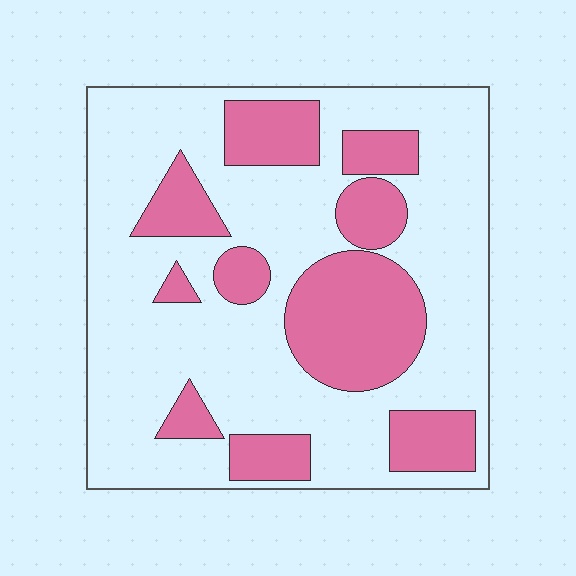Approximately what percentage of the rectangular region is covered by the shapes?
Approximately 30%.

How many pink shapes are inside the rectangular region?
10.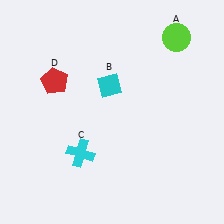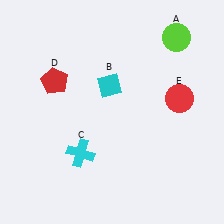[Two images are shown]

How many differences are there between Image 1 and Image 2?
There is 1 difference between the two images.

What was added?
A red circle (E) was added in Image 2.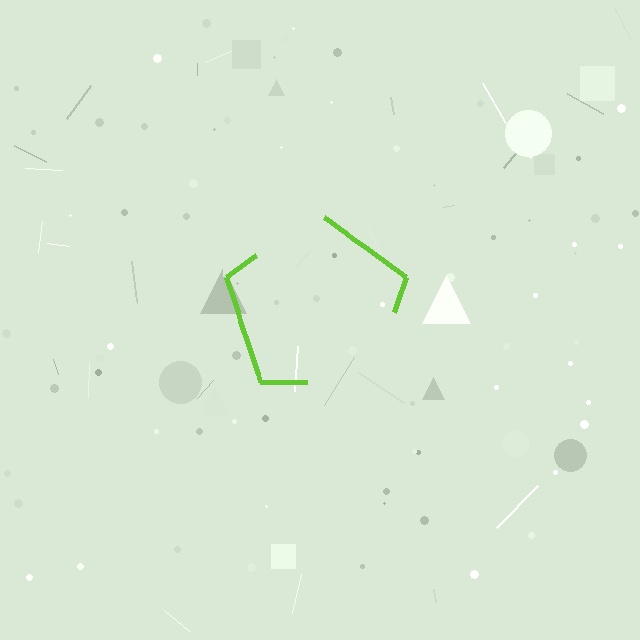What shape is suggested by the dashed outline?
The dashed outline suggests a pentagon.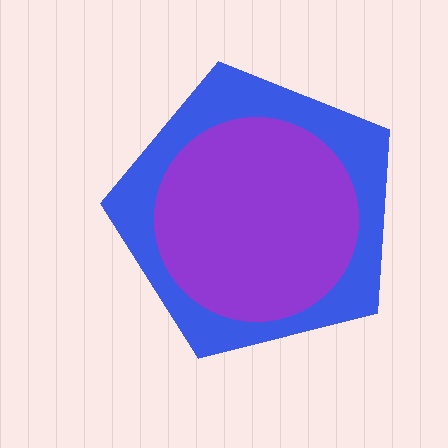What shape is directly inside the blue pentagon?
The purple circle.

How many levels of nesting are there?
2.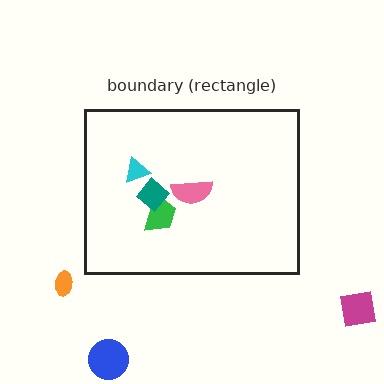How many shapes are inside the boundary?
4 inside, 3 outside.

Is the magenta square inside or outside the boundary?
Outside.